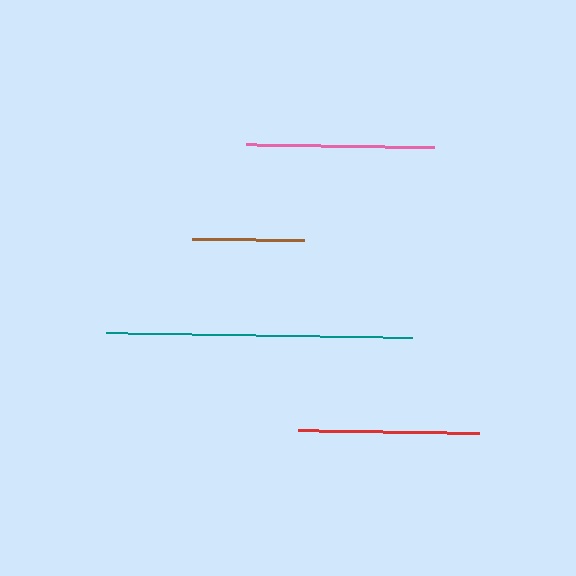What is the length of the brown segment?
The brown segment is approximately 112 pixels long.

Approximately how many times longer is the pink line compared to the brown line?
The pink line is approximately 1.7 times the length of the brown line.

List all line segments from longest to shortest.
From longest to shortest: teal, pink, red, brown.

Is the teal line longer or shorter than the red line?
The teal line is longer than the red line.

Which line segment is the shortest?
The brown line is the shortest at approximately 112 pixels.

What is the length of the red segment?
The red segment is approximately 180 pixels long.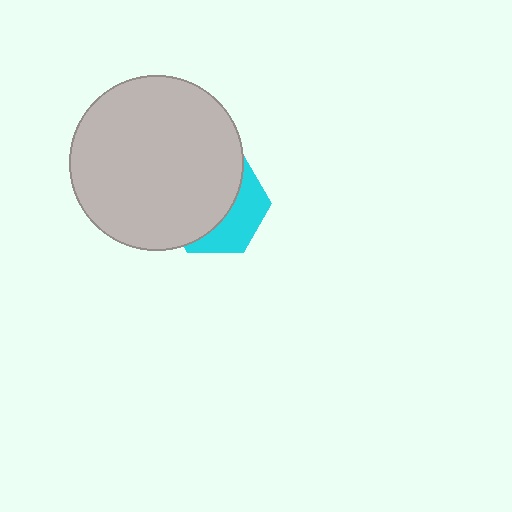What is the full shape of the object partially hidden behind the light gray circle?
The partially hidden object is a cyan hexagon.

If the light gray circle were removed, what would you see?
You would see the complete cyan hexagon.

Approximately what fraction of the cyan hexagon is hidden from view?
Roughly 62% of the cyan hexagon is hidden behind the light gray circle.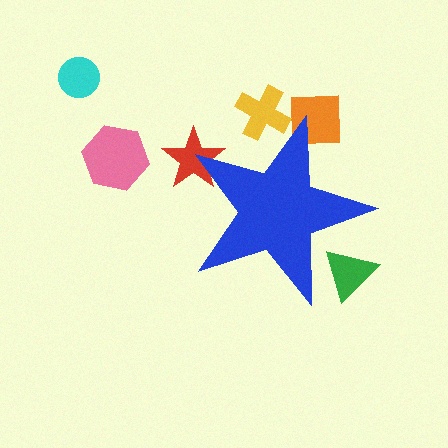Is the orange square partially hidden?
Yes, the orange square is partially hidden behind the blue star.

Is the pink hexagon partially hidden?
No, the pink hexagon is fully visible.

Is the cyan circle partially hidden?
No, the cyan circle is fully visible.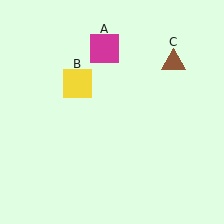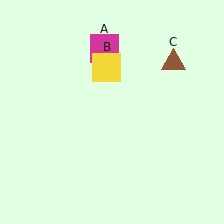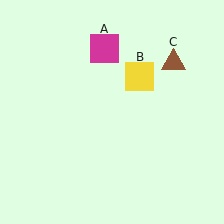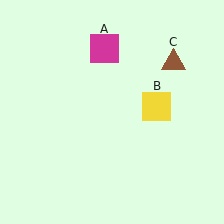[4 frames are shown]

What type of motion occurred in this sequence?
The yellow square (object B) rotated clockwise around the center of the scene.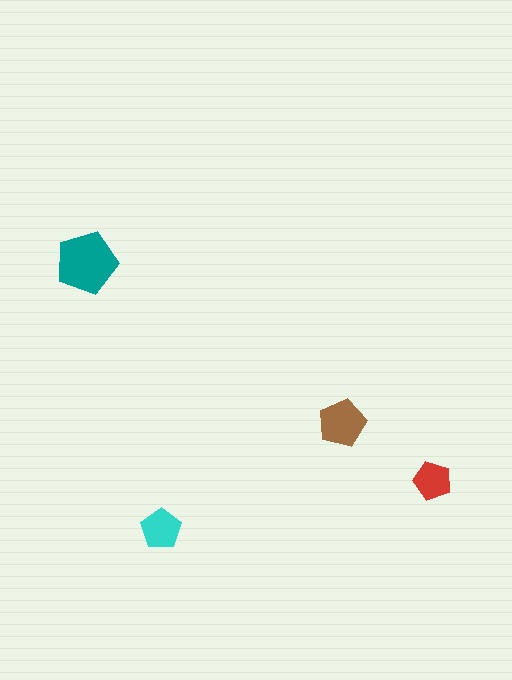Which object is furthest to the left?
The teal pentagon is leftmost.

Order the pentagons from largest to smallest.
the teal one, the brown one, the cyan one, the red one.